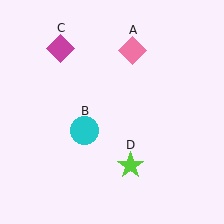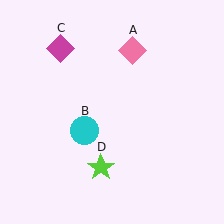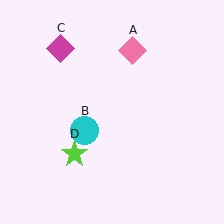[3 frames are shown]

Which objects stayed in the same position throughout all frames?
Pink diamond (object A) and cyan circle (object B) and magenta diamond (object C) remained stationary.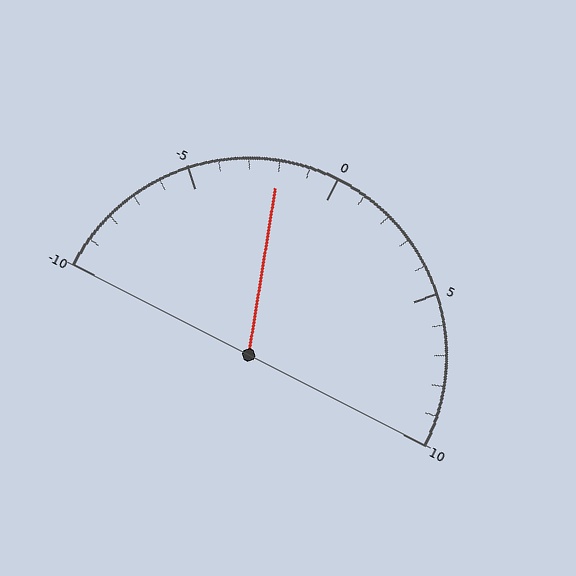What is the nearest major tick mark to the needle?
The nearest major tick mark is 0.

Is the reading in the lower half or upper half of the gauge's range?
The reading is in the lower half of the range (-10 to 10).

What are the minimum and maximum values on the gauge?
The gauge ranges from -10 to 10.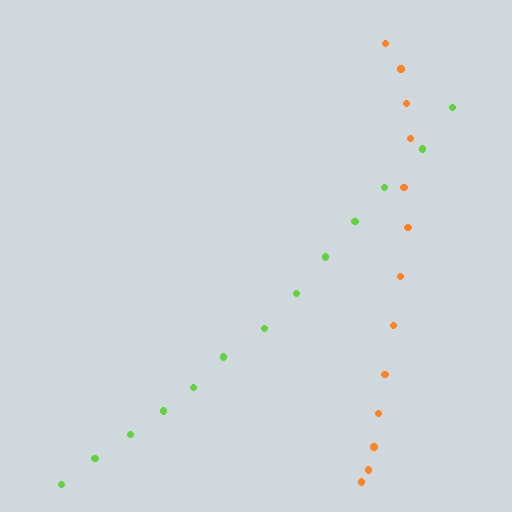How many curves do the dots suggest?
There are 2 distinct paths.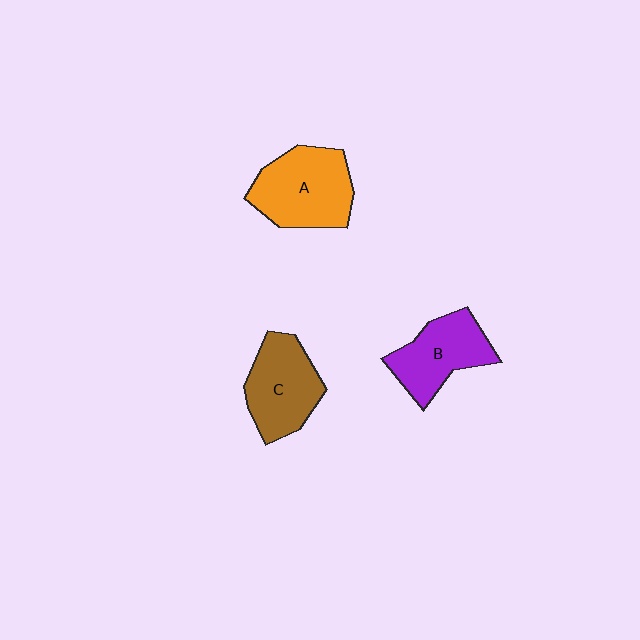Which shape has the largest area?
Shape A (orange).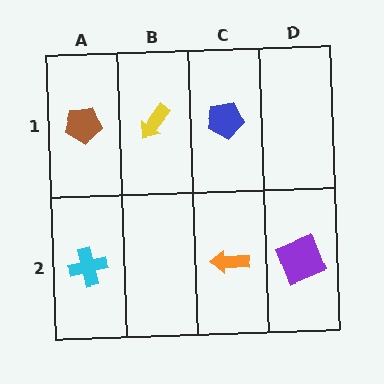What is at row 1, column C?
A blue pentagon.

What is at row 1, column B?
A yellow arrow.